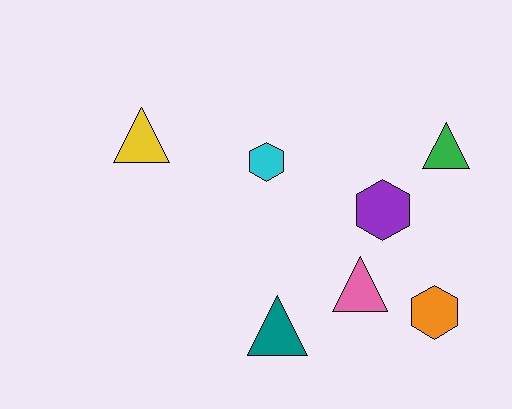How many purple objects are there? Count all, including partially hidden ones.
There is 1 purple object.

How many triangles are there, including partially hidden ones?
There are 4 triangles.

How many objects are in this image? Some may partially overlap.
There are 7 objects.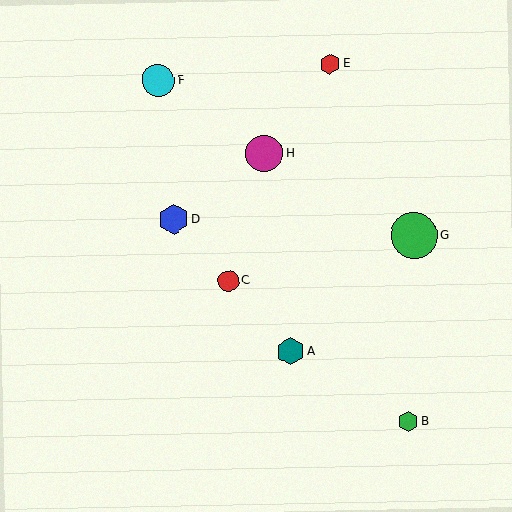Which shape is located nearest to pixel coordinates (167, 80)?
The cyan circle (labeled F) at (159, 81) is nearest to that location.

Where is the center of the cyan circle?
The center of the cyan circle is at (159, 81).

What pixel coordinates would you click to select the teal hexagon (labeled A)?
Click at (290, 351) to select the teal hexagon A.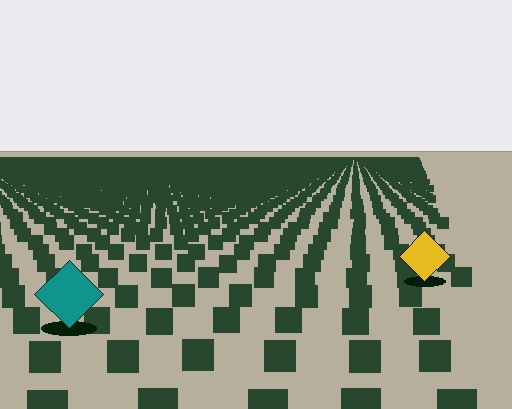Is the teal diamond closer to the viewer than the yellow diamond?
Yes. The teal diamond is closer — you can tell from the texture gradient: the ground texture is coarser near it.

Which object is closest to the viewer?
The teal diamond is closest. The texture marks near it are larger and more spread out.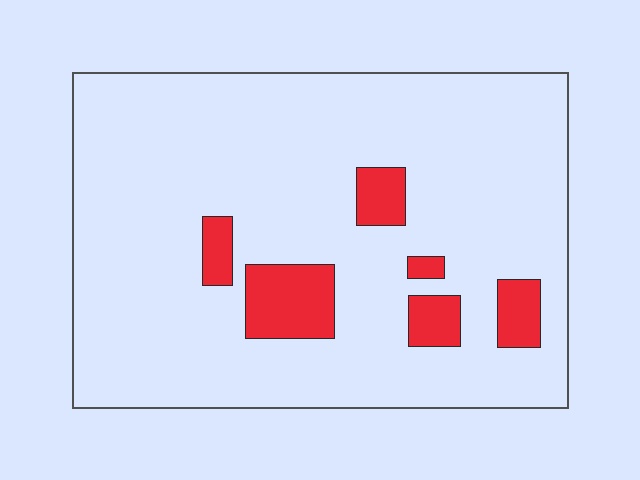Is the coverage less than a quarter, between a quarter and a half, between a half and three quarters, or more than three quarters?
Less than a quarter.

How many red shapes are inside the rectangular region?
6.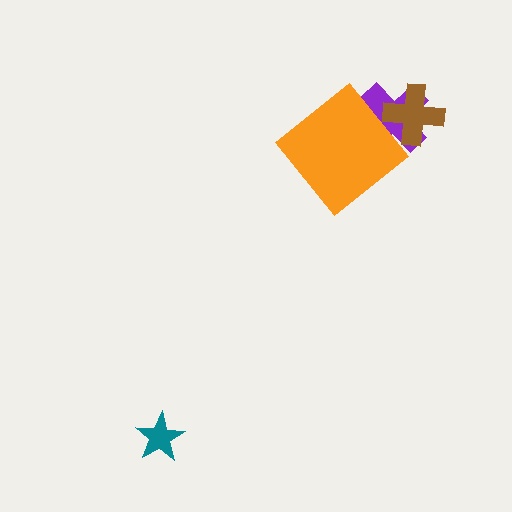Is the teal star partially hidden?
No, no other shape covers it.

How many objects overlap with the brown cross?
1 object overlaps with the brown cross.